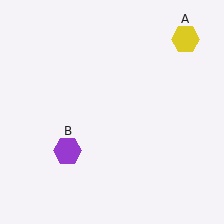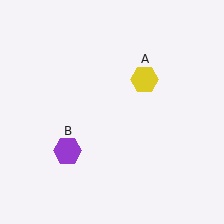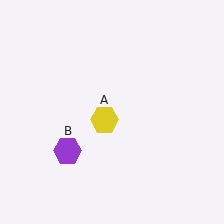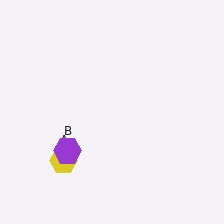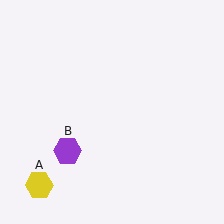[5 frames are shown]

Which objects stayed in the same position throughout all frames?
Purple hexagon (object B) remained stationary.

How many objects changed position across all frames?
1 object changed position: yellow hexagon (object A).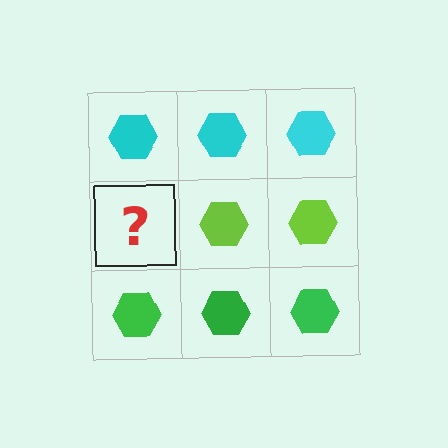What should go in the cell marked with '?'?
The missing cell should contain a lime hexagon.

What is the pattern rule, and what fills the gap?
The rule is that each row has a consistent color. The gap should be filled with a lime hexagon.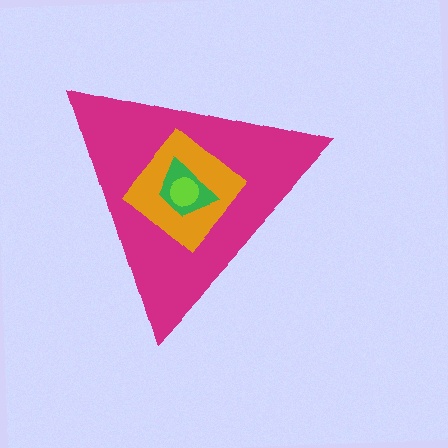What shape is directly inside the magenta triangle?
The orange diamond.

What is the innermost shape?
The lime circle.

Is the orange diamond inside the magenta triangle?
Yes.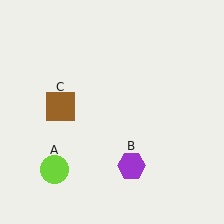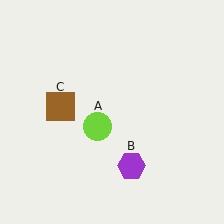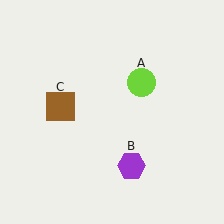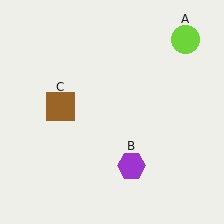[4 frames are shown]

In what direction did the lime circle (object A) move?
The lime circle (object A) moved up and to the right.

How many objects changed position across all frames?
1 object changed position: lime circle (object A).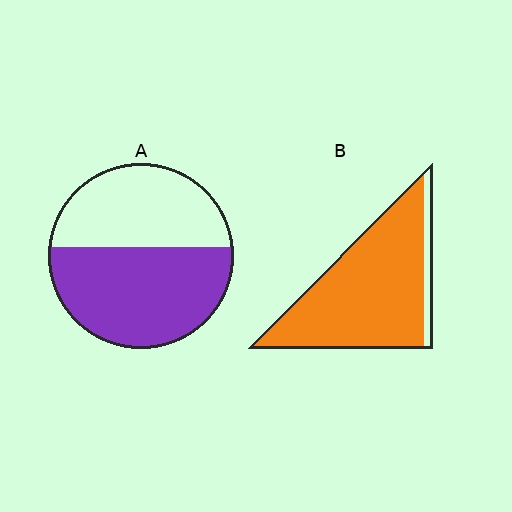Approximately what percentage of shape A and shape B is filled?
A is approximately 55% and B is approximately 90%.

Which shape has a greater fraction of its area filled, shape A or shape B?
Shape B.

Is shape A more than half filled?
Yes.